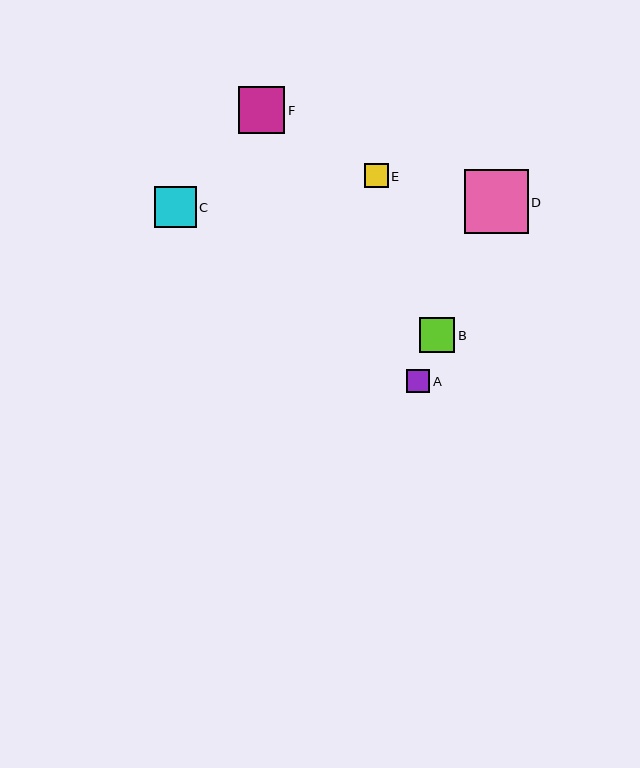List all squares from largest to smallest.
From largest to smallest: D, F, C, B, E, A.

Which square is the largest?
Square D is the largest with a size of approximately 64 pixels.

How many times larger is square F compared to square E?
Square F is approximately 2.0 times the size of square E.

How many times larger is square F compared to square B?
Square F is approximately 1.3 times the size of square B.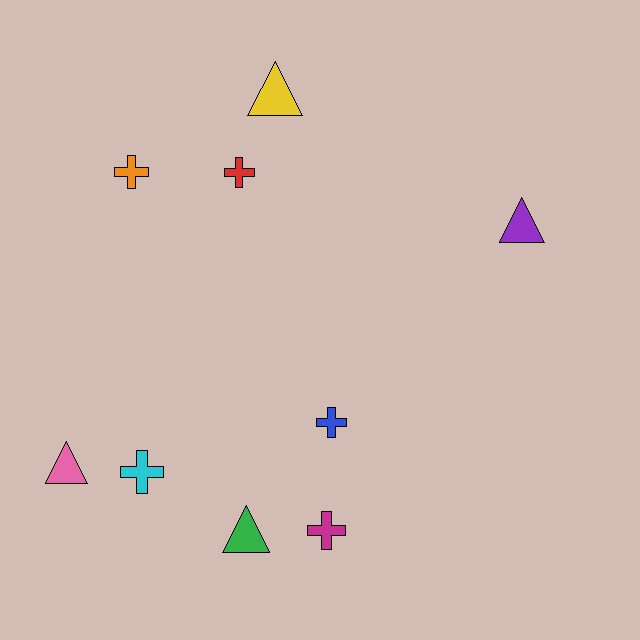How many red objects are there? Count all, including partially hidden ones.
There is 1 red object.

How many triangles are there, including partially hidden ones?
There are 4 triangles.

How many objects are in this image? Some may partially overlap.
There are 9 objects.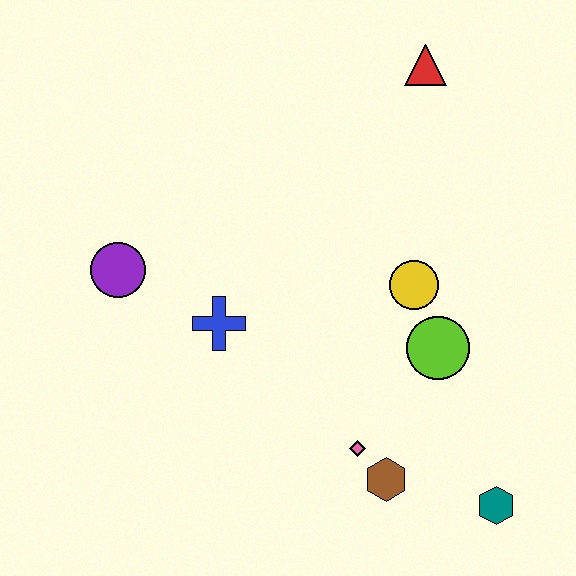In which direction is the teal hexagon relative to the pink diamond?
The teal hexagon is to the right of the pink diamond.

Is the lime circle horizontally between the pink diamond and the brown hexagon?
No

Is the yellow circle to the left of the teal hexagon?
Yes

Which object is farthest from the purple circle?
The teal hexagon is farthest from the purple circle.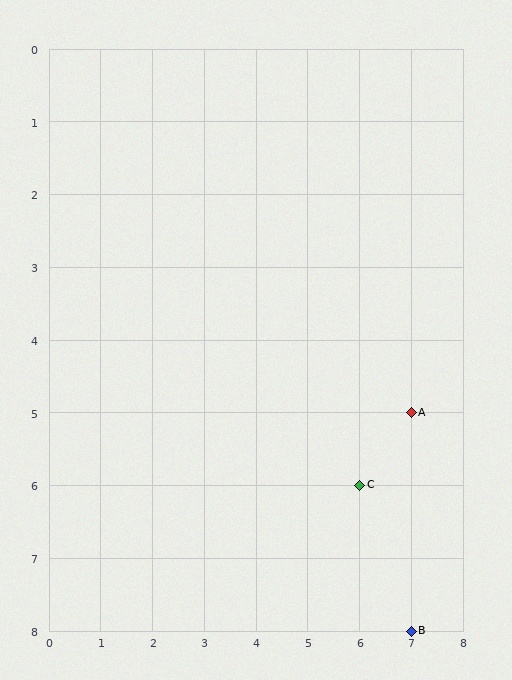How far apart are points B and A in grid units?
Points B and A are 3 rows apart.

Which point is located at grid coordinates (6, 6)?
Point C is at (6, 6).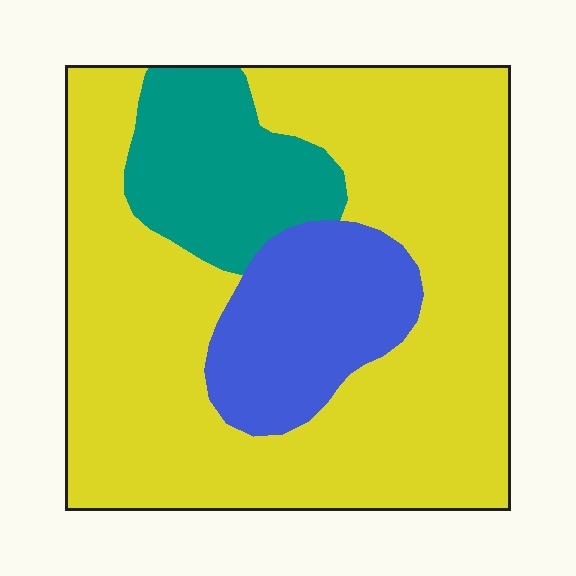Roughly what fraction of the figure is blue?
Blue covers around 15% of the figure.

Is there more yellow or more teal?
Yellow.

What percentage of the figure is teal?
Teal covers 15% of the figure.